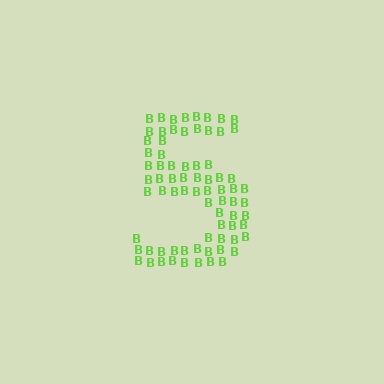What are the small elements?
The small elements are letter B's.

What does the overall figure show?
The overall figure shows the digit 5.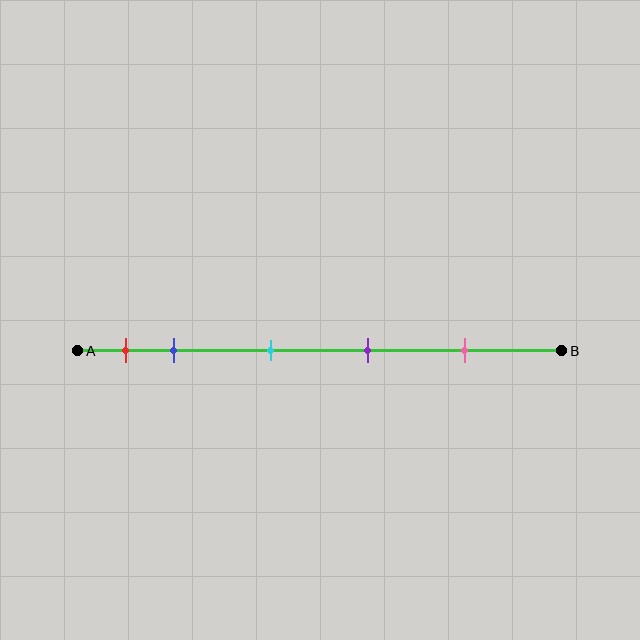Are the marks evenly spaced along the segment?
No, the marks are not evenly spaced.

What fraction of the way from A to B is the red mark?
The red mark is approximately 10% (0.1) of the way from A to B.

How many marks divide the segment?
There are 5 marks dividing the segment.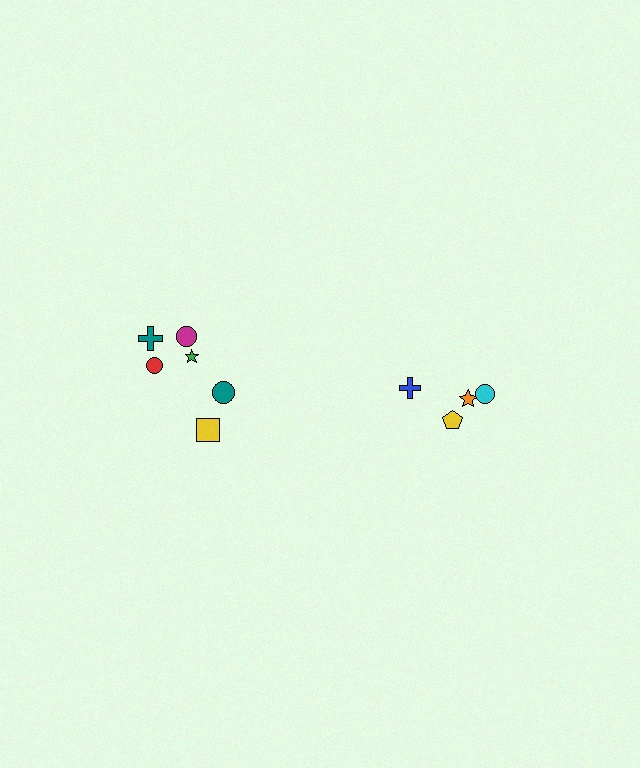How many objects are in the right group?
There are 4 objects.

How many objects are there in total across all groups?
There are 10 objects.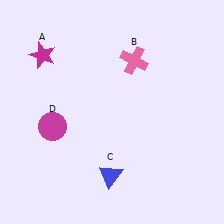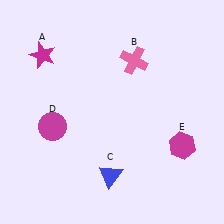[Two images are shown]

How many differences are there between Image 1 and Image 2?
There is 1 difference between the two images.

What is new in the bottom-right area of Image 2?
A magenta hexagon (E) was added in the bottom-right area of Image 2.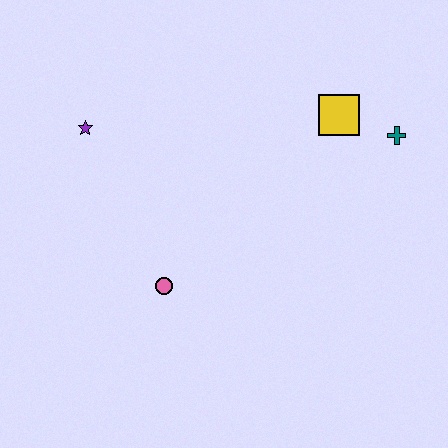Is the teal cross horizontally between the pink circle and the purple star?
No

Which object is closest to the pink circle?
The purple star is closest to the pink circle.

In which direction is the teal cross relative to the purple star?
The teal cross is to the right of the purple star.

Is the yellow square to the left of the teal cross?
Yes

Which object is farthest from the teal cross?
The purple star is farthest from the teal cross.